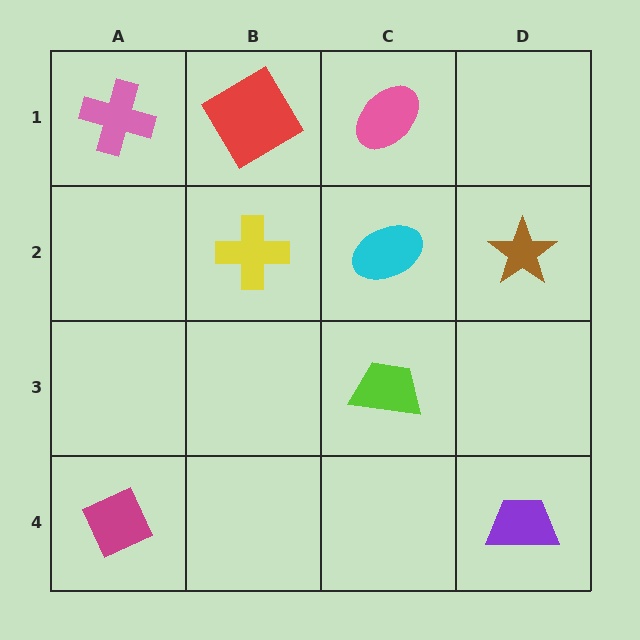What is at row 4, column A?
A magenta diamond.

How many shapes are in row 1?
3 shapes.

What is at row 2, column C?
A cyan ellipse.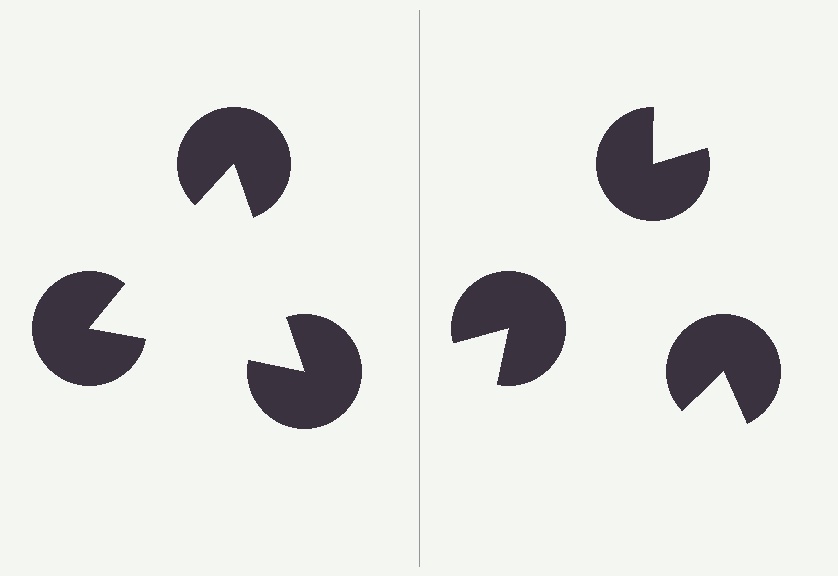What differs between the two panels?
The pac-man discs are positioned identically on both sides; only the wedge orientations differ. On the left they align to a triangle; on the right they are misaligned.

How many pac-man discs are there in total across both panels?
6 — 3 on each side.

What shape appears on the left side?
An illusory triangle.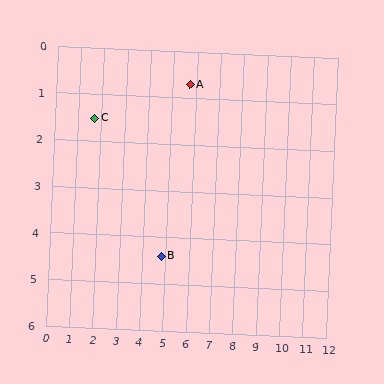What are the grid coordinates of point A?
Point A is at approximately (5.7, 0.7).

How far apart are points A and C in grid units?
Points A and C are about 4.1 grid units apart.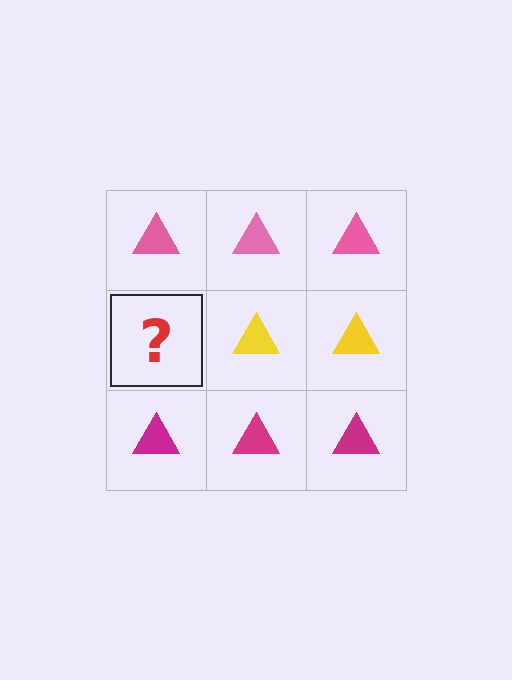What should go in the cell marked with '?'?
The missing cell should contain a yellow triangle.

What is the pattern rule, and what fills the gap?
The rule is that each row has a consistent color. The gap should be filled with a yellow triangle.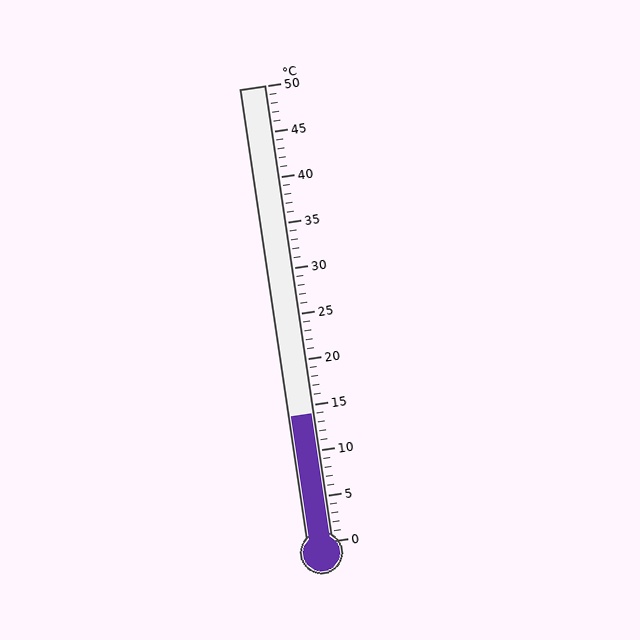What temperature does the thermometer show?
The thermometer shows approximately 14°C.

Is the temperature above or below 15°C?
The temperature is below 15°C.